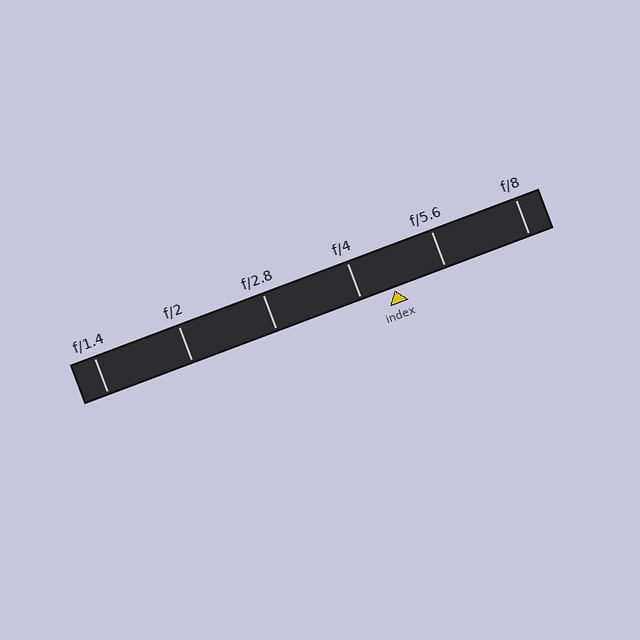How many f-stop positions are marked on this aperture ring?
There are 6 f-stop positions marked.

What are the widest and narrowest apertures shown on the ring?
The widest aperture shown is f/1.4 and the narrowest is f/8.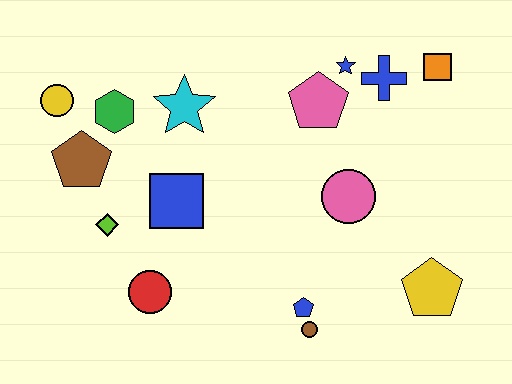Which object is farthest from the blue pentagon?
The yellow circle is farthest from the blue pentagon.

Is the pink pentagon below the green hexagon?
No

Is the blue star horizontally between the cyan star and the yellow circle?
No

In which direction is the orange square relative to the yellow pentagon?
The orange square is above the yellow pentagon.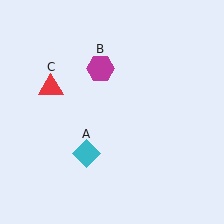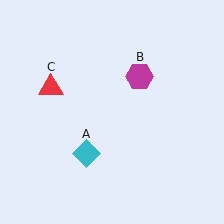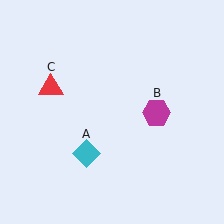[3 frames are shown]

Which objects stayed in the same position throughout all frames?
Cyan diamond (object A) and red triangle (object C) remained stationary.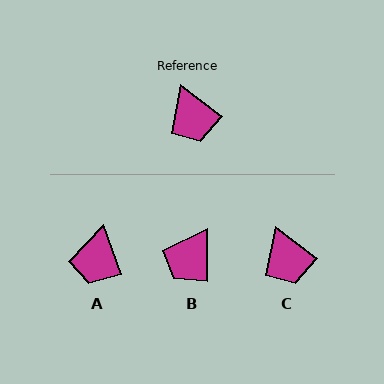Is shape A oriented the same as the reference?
No, it is off by about 33 degrees.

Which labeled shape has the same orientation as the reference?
C.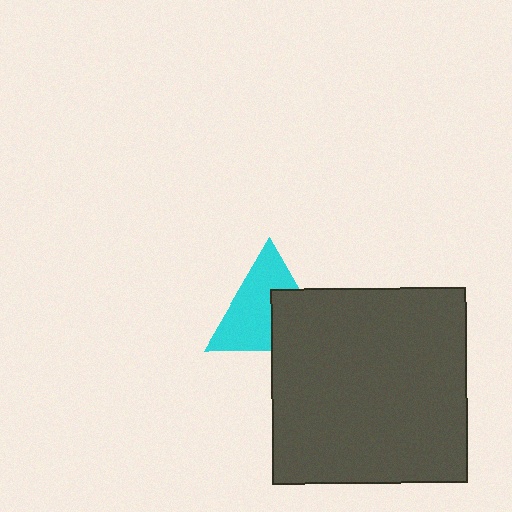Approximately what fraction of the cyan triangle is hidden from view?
Roughly 39% of the cyan triangle is hidden behind the dark gray square.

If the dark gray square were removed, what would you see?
You would see the complete cyan triangle.